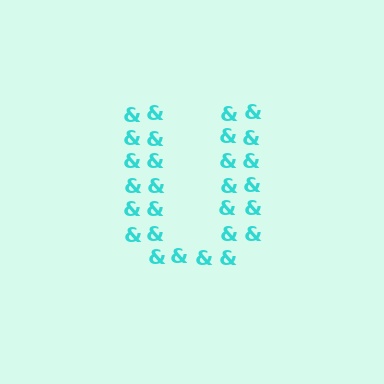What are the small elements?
The small elements are ampersands.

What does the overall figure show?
The overall figure shows the letter U.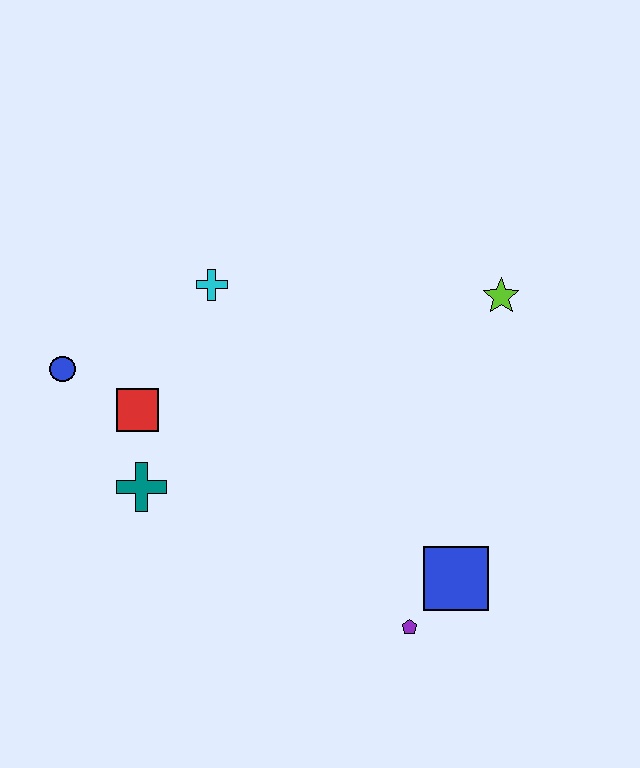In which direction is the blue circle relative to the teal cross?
The blue circle is above the teal cross.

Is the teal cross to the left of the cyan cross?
Yes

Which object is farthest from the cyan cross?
The purple pentagon is farthest from the cyan cross.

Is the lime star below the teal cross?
No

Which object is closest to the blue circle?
The red square is closest to the blue circle.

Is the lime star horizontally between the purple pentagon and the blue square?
No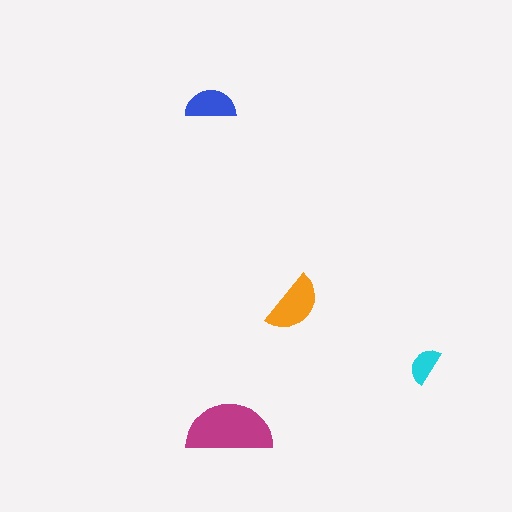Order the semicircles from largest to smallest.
the magenta one, the orange one, the blue one, the cyan one.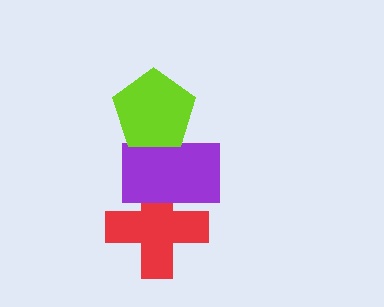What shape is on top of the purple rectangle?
The lime pentagon is on top of the purple rectangle.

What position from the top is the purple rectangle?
The purple rectangle is 2nd from the top.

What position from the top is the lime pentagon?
The lime pentagon is 1st from the top.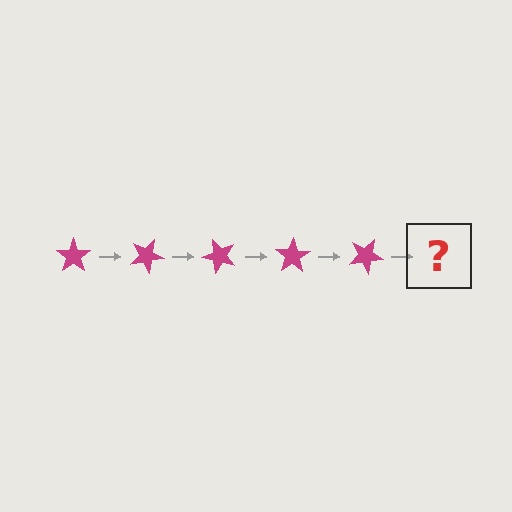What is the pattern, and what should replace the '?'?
The pattern is that the star rotates 25 degrees each step. The '?' should be a magenta star rotated 125 degrees.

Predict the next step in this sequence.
The next step is a magenta star rotated 125 degrees.